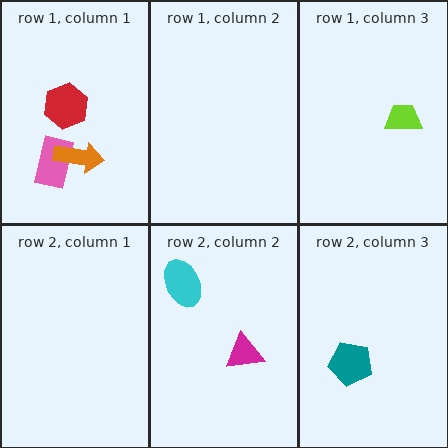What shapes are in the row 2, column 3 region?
The teal pentagon.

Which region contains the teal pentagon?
The row 2, column 3 region.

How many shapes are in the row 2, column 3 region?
1.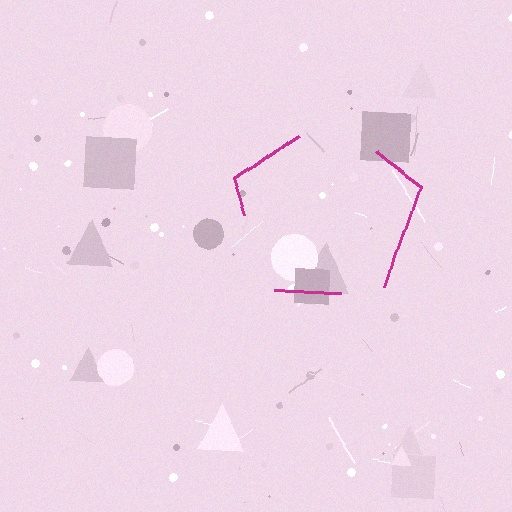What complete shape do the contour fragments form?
The contour fragments form a pentagon.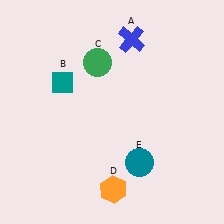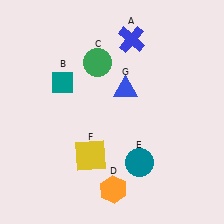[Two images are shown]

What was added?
A yellow square (F), a blue triangle (G) were added in Image 2.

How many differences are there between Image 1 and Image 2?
There are 2 differences between the two images.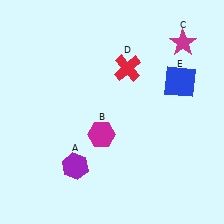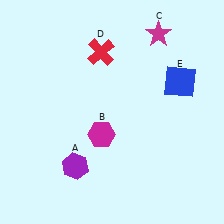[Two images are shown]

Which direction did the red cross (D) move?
The red cross (D) moved left.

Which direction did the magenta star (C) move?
The magenta star (C) moved left.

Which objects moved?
The objects that moved are: the magenta star (C), the red cross (D).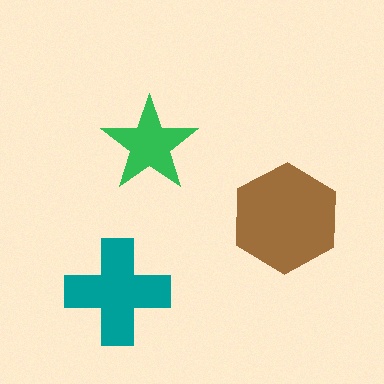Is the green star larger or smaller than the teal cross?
Smaller.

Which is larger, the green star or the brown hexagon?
The brown hexagon.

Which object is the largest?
The brown hexagon.